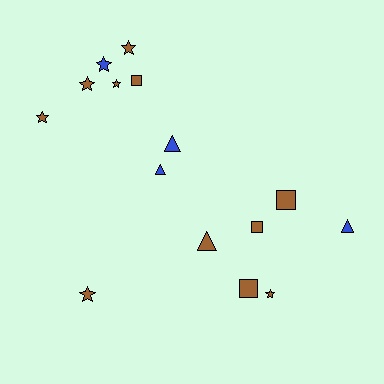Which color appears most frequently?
Brown, with 11 objects.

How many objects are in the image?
There are 15 objects.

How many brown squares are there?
There are 4 brown squares.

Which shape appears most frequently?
Star, with 7 objects.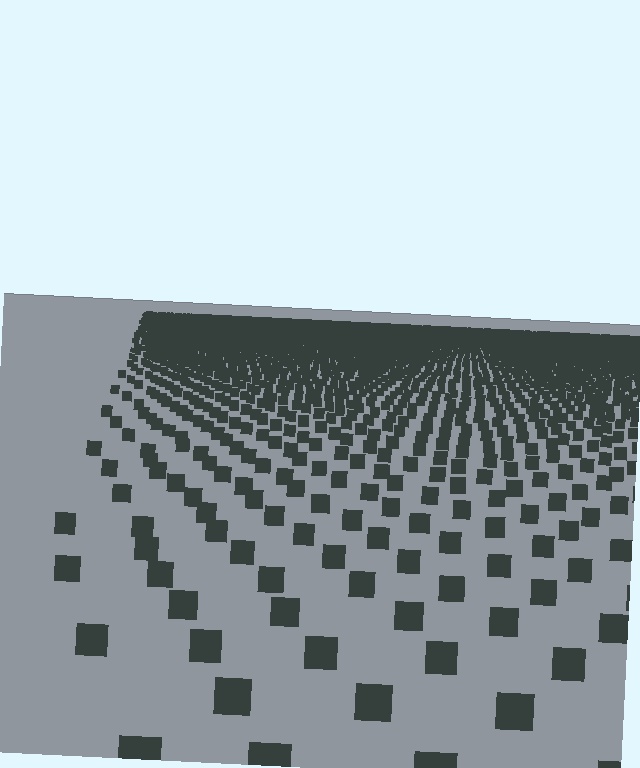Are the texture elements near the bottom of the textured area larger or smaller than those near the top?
Larger. Near the bottom, elements are closer to the viewer and appear at a bigger on-screen size.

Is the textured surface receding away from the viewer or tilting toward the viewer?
The surface is receding away from the viewer. Texture elements get smaller and denser toward the top.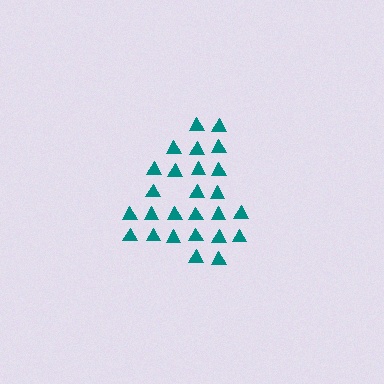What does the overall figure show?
The overall figure shows the digit 4.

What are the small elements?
The small elements are triangles.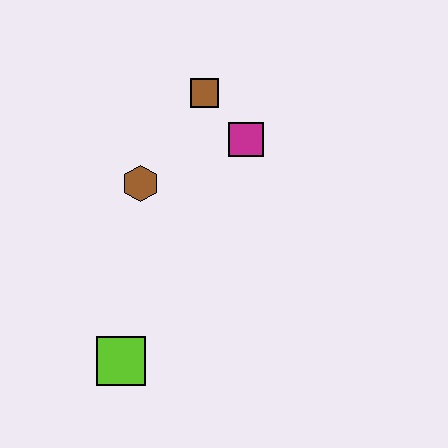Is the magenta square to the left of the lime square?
No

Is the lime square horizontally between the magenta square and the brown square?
No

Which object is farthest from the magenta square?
The lime square is farthest from the magenta square.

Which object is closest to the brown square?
The magenta square is closest to the brown square.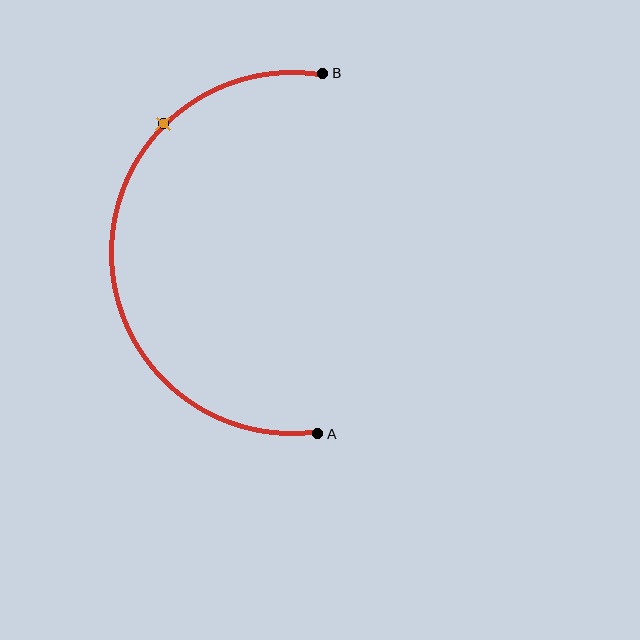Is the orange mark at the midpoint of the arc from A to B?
No. The orange mark lies on the arc but is closer to endpoint B. The arc midpoint would be at the point on the curve equidistant along the arc from both A and B.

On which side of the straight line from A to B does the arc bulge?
The arc bulges to the left of the straight line connecting A and B.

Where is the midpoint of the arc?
The arc midpoint is the point on the curve farthest from the straight line joining A and B. It sits to the left of that line.